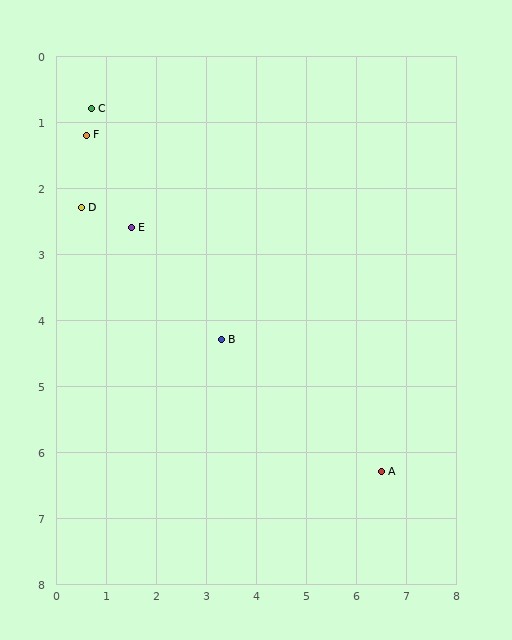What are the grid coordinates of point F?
Point F is at approximately (0.6, 1.2).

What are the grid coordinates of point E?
Point E is at approximately (1.5, 2.6).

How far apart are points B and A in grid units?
Points B and A are about 3.8 grid units apart.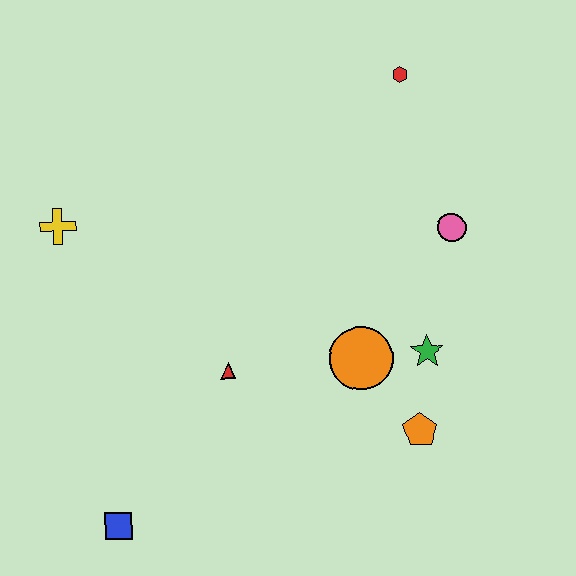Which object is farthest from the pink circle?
The blue square is farthest from the pink circle.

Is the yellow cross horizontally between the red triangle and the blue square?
No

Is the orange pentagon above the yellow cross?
No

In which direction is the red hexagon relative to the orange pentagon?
The red hexagon is above the orange pentagon.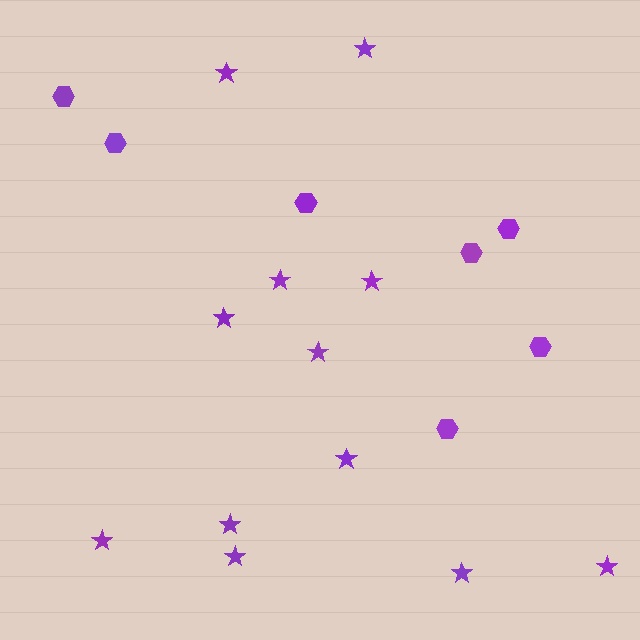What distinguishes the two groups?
There are 2 groups: one group of hexagons (7) and one group of stars (12).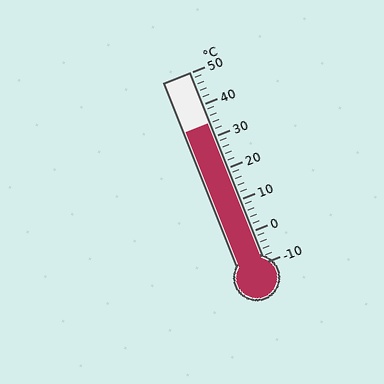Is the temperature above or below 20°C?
The temperature is above 20°C.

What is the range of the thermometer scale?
The thermometer scale ranges from -10°C to 50°C.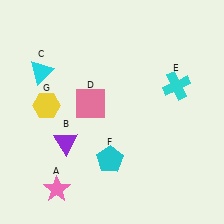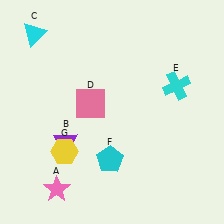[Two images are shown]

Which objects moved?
The objects that moved are: the cyan triangle (C), the yellow hexagon (G).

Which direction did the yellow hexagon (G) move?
The yellow hexagon (G) moved down.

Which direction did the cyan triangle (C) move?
The cyan triangle (C) moved up.